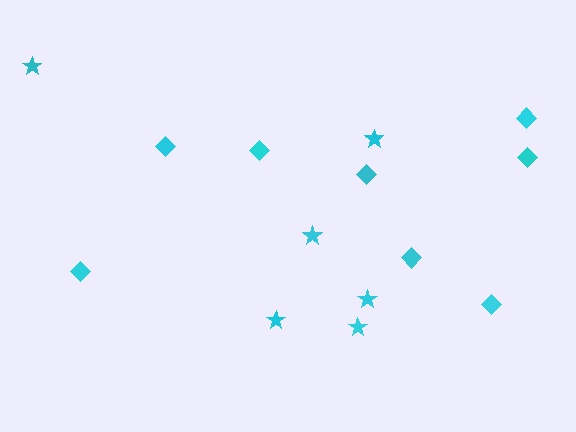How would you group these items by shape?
There are 2 groups: one group of stars (6) and one group of diamonds (8).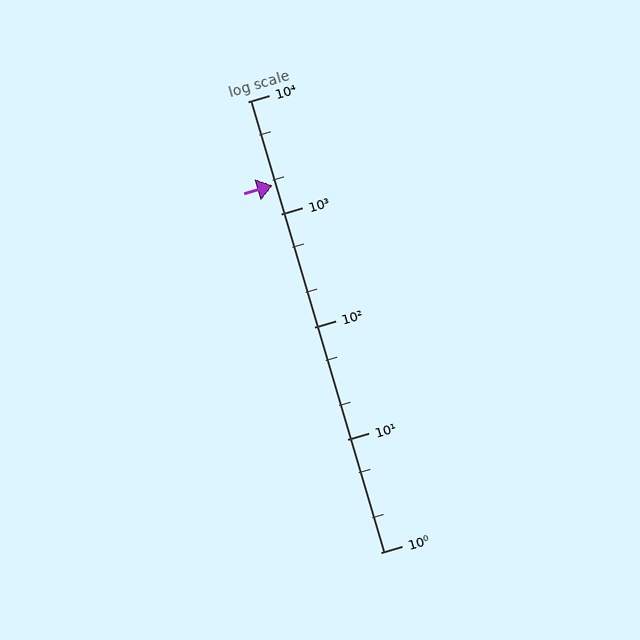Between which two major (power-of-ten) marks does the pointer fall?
The pointer is between 1000 and 10000.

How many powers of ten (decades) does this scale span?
The scale spans 4 decades, from 1 to 10000.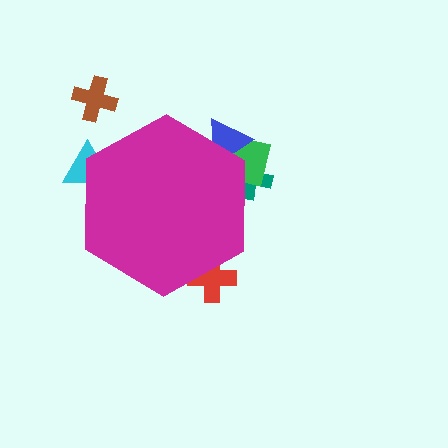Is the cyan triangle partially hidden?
Yes, the cyan triangle is partially hidden behind the magenta hexagon.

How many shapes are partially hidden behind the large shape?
5 shapes are partially hidden.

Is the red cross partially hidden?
Yes, the red cross is partially hidden behind the magenta hexagon.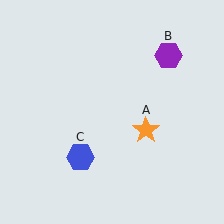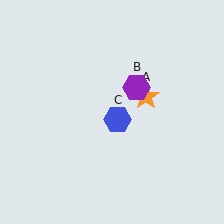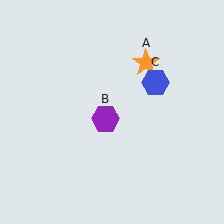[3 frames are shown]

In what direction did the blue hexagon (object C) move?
The blue hexagon (object C) moved up and to the right.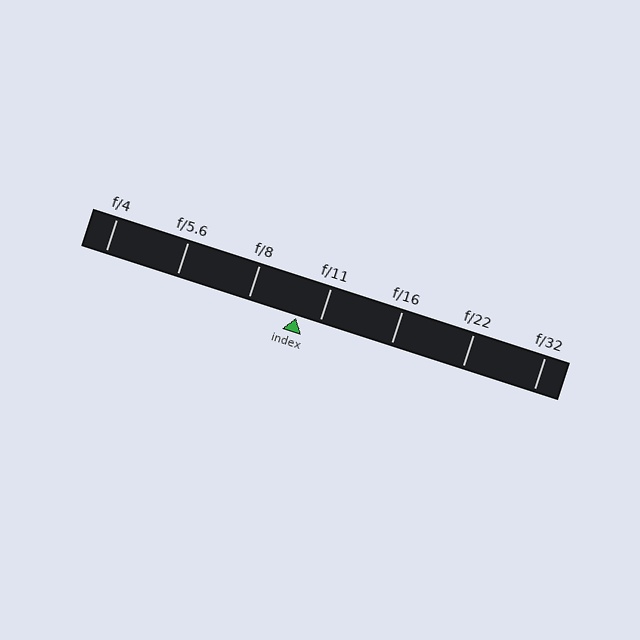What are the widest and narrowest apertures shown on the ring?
The widest aperture shown is f/4 and the narrowest is f/32.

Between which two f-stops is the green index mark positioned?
The index mark is between f/8 and f/11.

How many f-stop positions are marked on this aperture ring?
There are 7 f-stop positions marked.